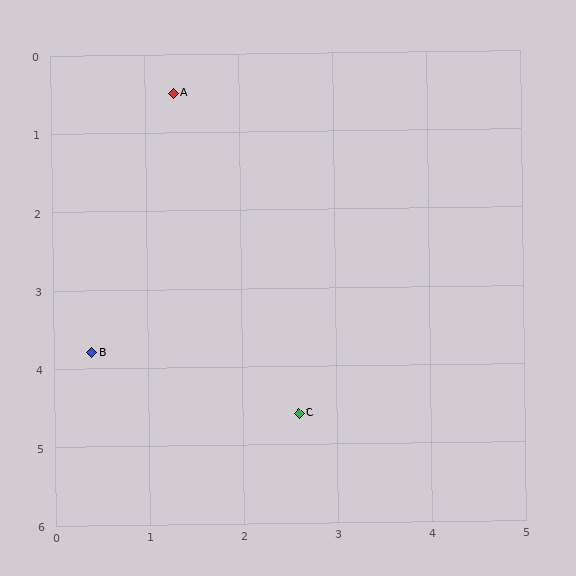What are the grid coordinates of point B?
Point B is at approximately (0.4, 3.8).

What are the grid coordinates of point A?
Point A is at approximately (1.3, 0.5).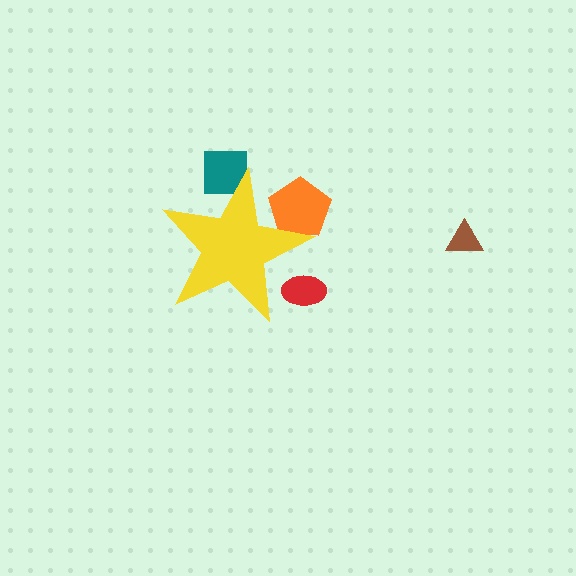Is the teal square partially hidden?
Yes, the teal square is partially hidden behind the yellow star.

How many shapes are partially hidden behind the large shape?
3 shapes are partially hidden.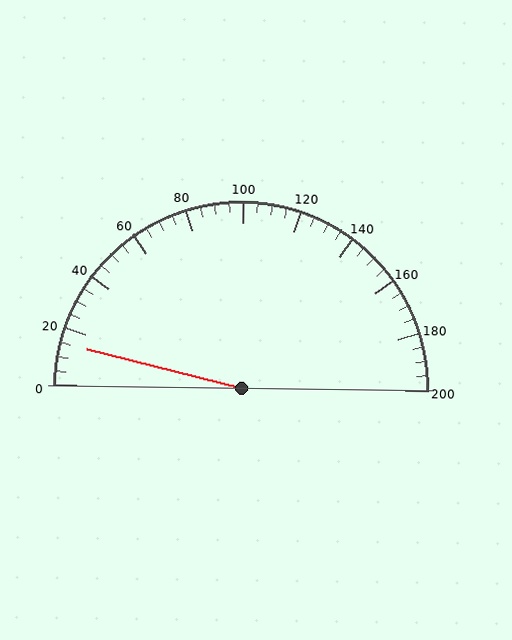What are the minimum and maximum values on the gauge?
The gauge ranges from 0 to 200.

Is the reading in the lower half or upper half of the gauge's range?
The reading is in the lower half of the range (0 to 200).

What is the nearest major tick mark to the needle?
The nearest major tick mark is 20.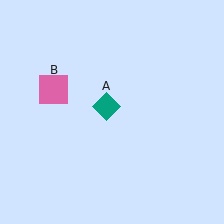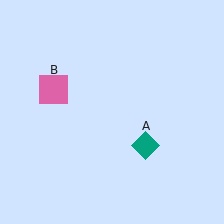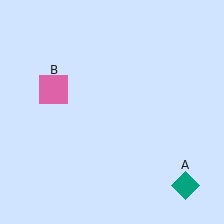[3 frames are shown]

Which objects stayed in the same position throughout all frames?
Pink square (object B) remained stationary.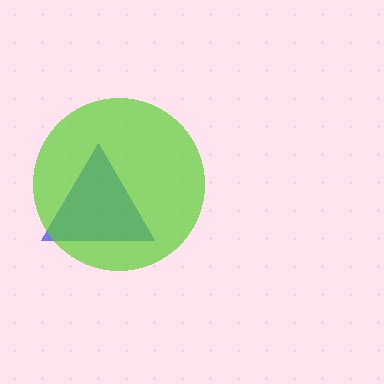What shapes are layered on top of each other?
The layered shapes are: a blue triangle, a lime circle.